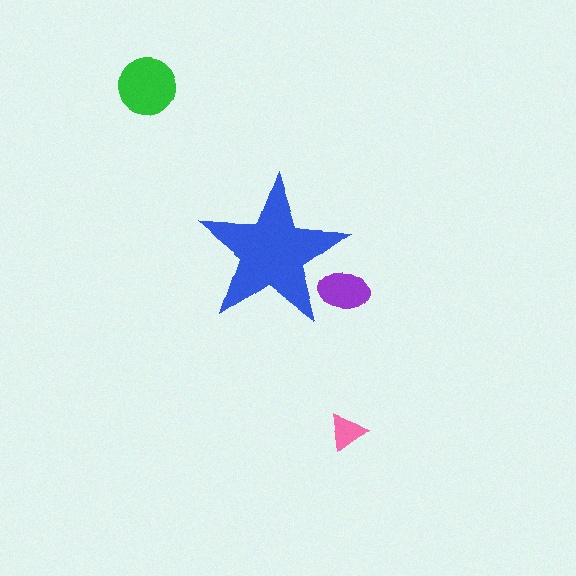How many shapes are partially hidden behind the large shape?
1 shape is partially hidden.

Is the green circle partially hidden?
No, the green circle is fully visible.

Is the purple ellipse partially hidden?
Yes, the purple ellipse is partially hidden behind the blue star.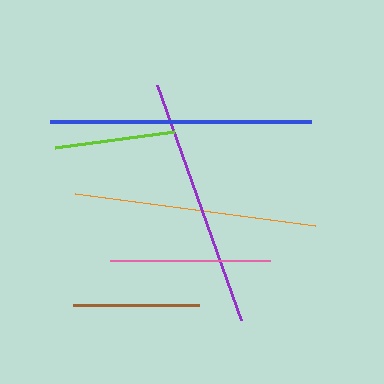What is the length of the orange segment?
The orange segment is approximately 241 pixels long.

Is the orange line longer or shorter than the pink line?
The orange line is longer than the pink line.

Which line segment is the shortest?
The lime line is the shortest at approximately 120 pixels.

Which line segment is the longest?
The blue line is the longest at approximately 261 pixels.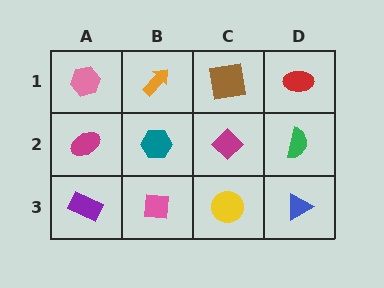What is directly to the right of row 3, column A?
A pink square.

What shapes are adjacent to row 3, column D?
A green semicircle (row 2, column D), a yellow circle (row 3, column C).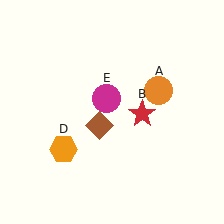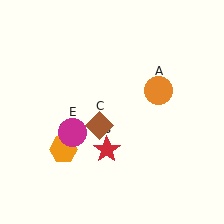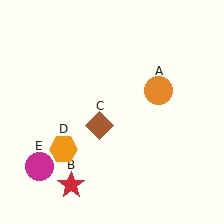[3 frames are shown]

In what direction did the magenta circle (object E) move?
The magenta circle (object E) moved down and to the left.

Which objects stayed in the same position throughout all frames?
Orange circle (object A) and brown diamond (object C) and orange hexagon (object D) remained stationary.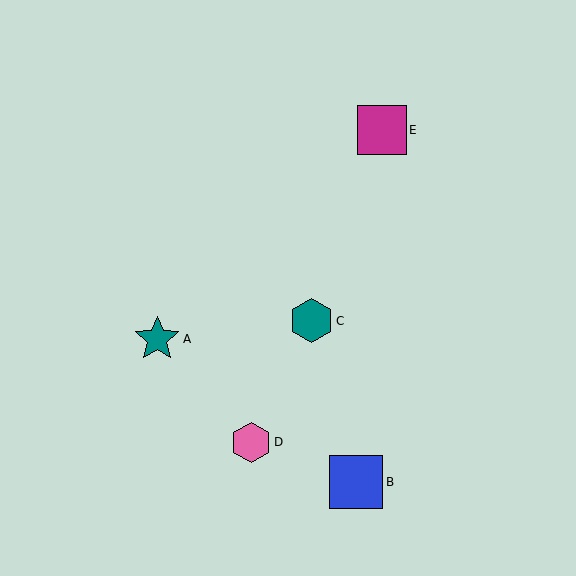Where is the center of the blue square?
The center of the blue square is at (356, 482).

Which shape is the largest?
The blue square (labeled B) is the largest.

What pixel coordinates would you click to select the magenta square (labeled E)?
Click at (382, 130) to select the magenta square E.